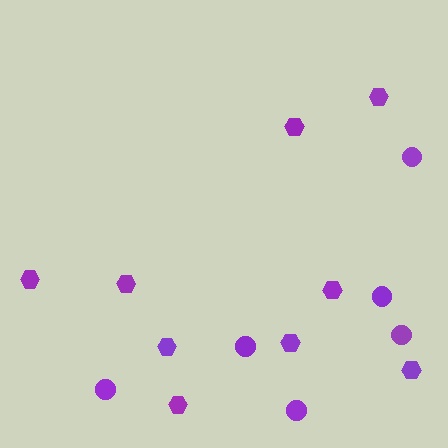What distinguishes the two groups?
There are 2 groups: one group of hexagons (9) and one group of circles (6).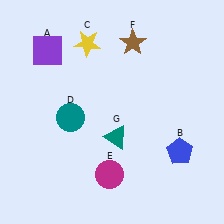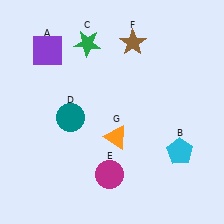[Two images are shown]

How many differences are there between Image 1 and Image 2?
There are 3 differences between the two images.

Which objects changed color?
B changed from blue to cyan. C changed from yellow to green. G changed from teal to orange.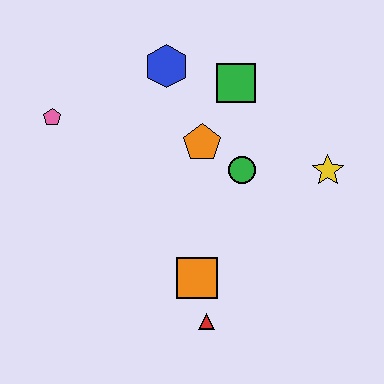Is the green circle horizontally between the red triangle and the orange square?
No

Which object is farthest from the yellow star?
The pink pentagon is farthest from the yellow star.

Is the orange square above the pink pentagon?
No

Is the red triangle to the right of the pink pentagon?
Yes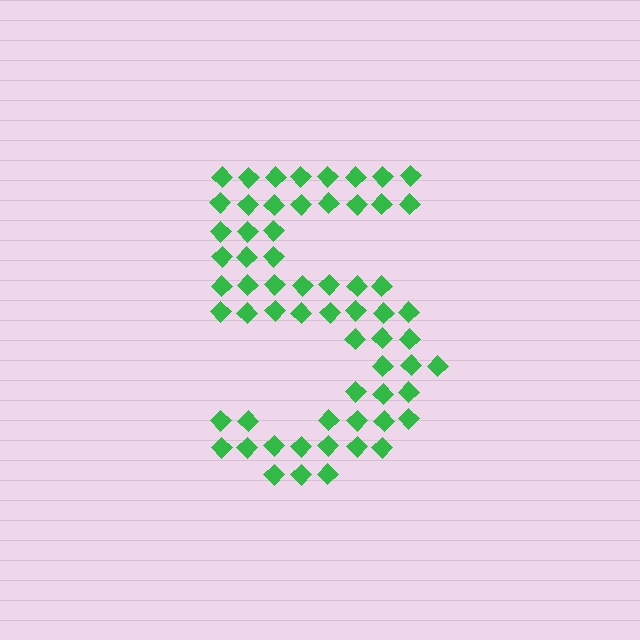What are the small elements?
The small elements are diamonds.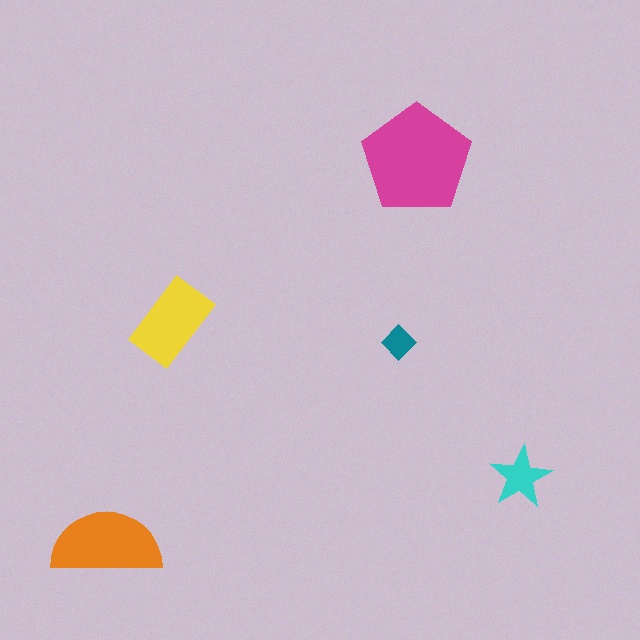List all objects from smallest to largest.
The teal diamond, the cyan star, the yellow rectangle, the orange semicircle, the magenta pentagon.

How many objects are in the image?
There are 5 objects in the image.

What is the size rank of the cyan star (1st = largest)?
4th.